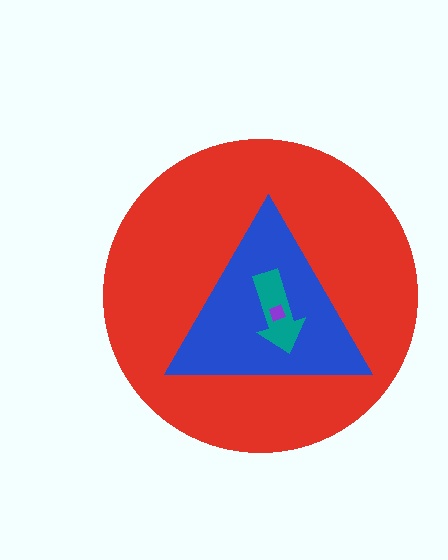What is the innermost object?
The purple square.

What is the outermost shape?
The red circle.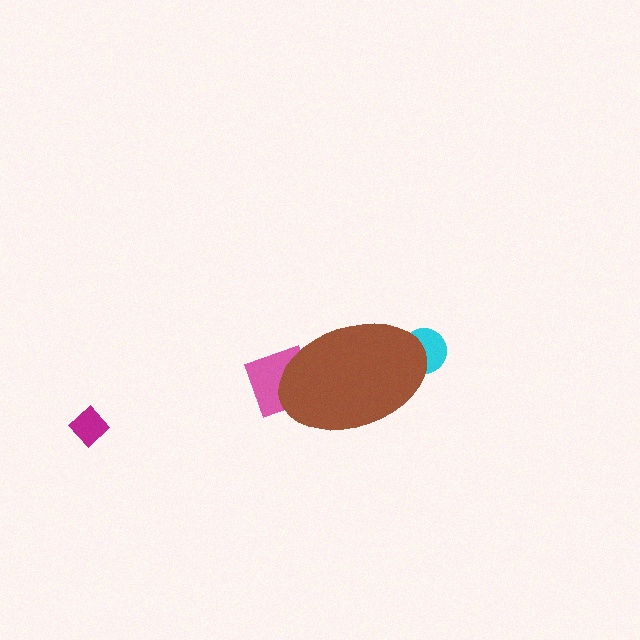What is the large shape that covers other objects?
A brown ellipse.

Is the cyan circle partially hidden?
Yes, the cyan circle is partially hidden behind the brown ellipse.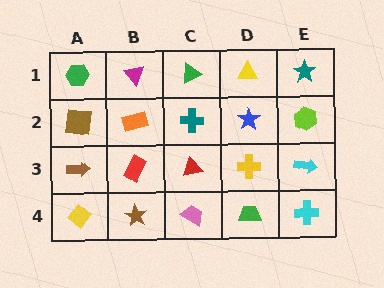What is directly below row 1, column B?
An orange rectangle.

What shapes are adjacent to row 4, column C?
A red triangle (row 3, column C), a brown star (row 4, column B), a green trapezoid (row 4, column D).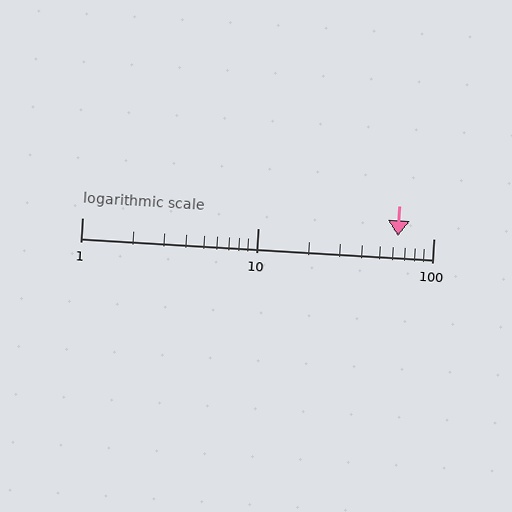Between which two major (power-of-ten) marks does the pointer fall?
The pointer is between 10 and 100.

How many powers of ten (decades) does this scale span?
The scale spans 2 decades, from 1 to 100.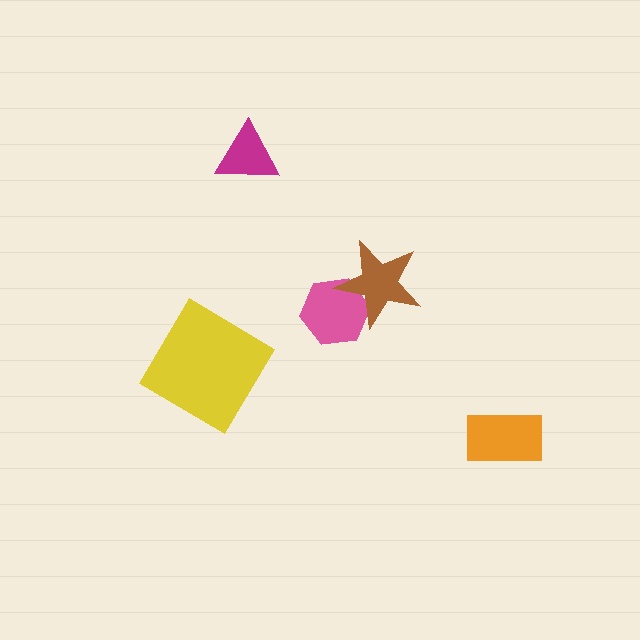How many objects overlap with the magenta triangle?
0 objects overlap with the magenta triangle.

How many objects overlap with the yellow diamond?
0 objects overlap with the yellow diamond.